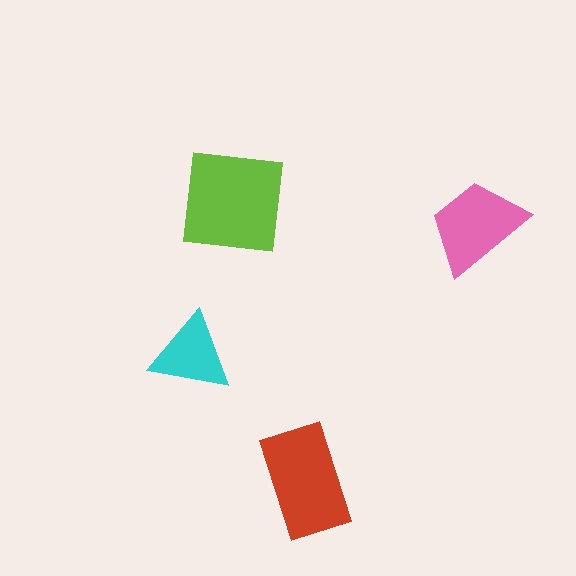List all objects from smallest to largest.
The cyan triangle, the pink trapezoid, the red rectangle, the lime square.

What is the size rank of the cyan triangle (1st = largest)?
4th.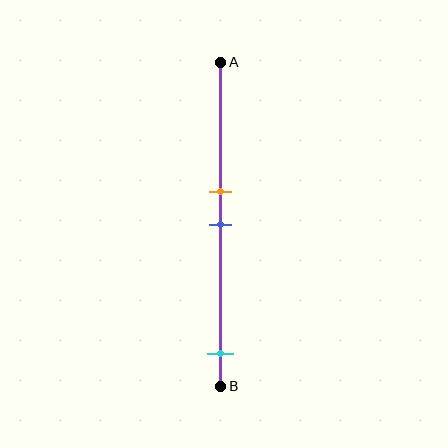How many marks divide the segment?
There are 3 marks dividing the segment.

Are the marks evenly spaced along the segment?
No, the marks are not evenly spaced.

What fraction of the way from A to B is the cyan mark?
The cyan mark is approximately 90% (0.9) of the way from A to B.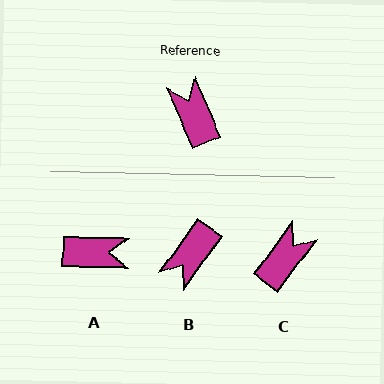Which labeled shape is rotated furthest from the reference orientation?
B, about 122 degrees away.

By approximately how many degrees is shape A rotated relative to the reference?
Approximately 114 degrees clockwise.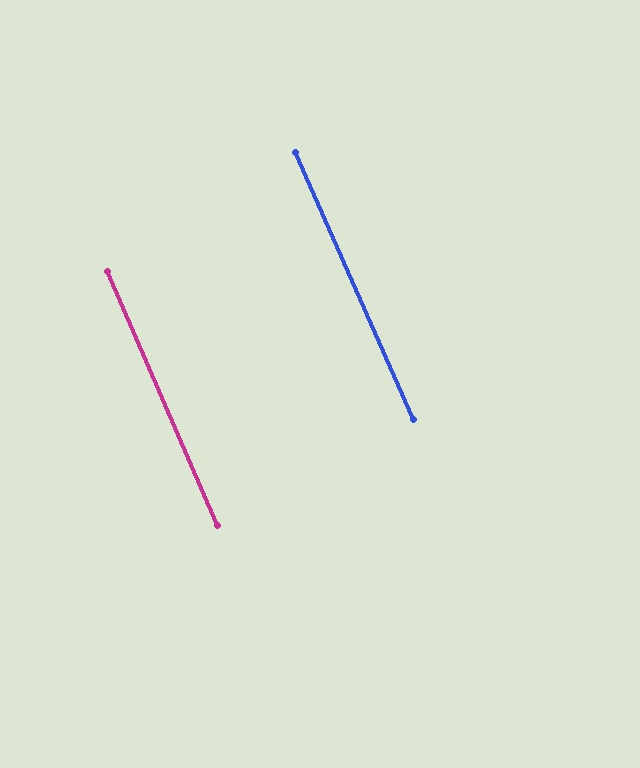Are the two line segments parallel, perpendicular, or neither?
Parallel — their directions differ by only 0.4°.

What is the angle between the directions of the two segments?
Approximately 0 degrees.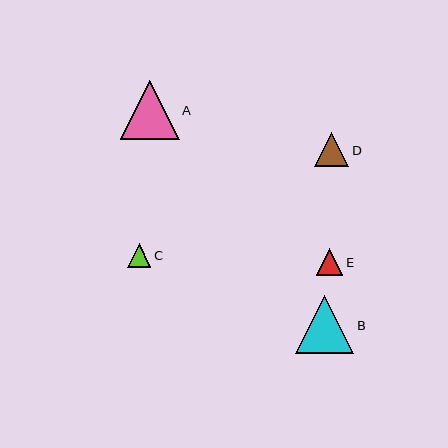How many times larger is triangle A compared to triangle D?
Triangle A is approximately 1.7 times the size of triangle D.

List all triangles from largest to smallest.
From largest to smallest: A, B, D, E, C.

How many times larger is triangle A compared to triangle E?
Triangle A is approximately 2.2 times the size of triangle E.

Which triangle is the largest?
Triangle A is the largest with a size of approximately 59 pixels.